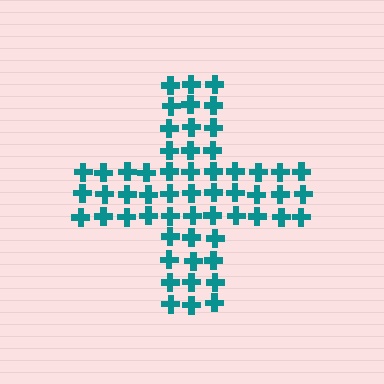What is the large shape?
The large shape is a cross.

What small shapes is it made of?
It is made of small crosses.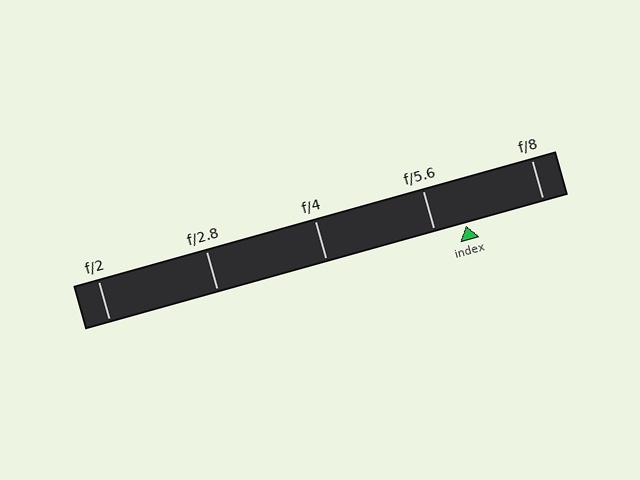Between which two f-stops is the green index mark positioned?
The index mark is between f/5.6 and f/8.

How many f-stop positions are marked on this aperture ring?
There are 5 f-stop positions marked.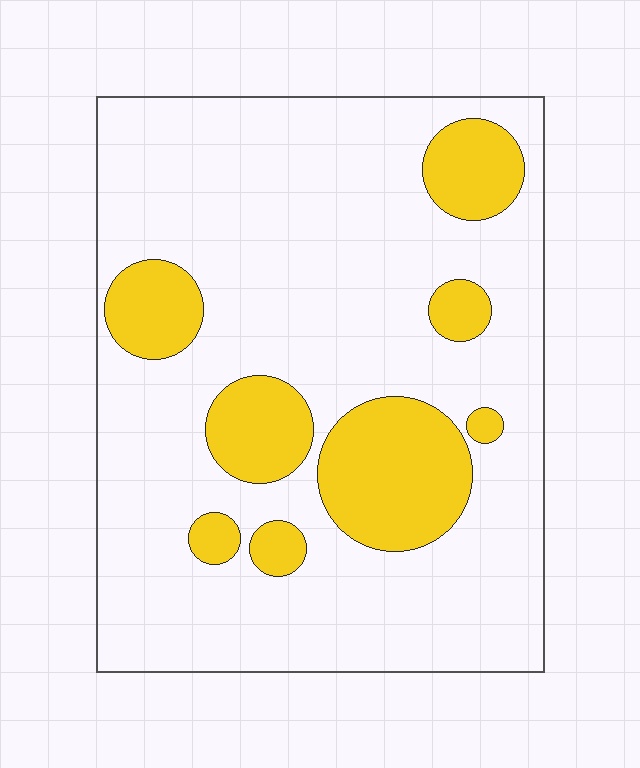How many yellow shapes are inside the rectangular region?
8.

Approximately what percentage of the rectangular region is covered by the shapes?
Approximately 20%.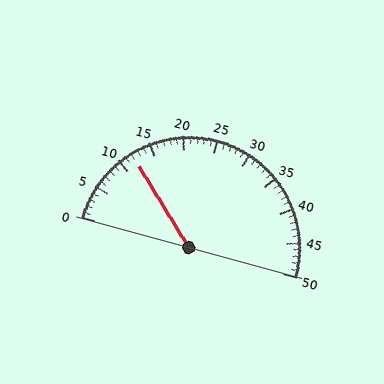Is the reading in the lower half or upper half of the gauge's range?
The reading is in the lower half of the range (0 to 50).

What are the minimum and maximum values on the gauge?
The gauge ranges from 0 to 50.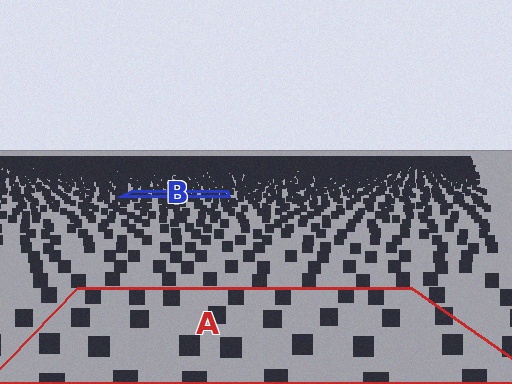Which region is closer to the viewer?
Region A is closer. The texture elements there are larger and more spread out.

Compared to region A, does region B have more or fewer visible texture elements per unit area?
Region B has more texture elements per unit area — they are packed more densely because it is farther away.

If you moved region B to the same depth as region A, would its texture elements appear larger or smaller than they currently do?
They would appear larger. At a closer depth, the same texture elements are projected at a bigger on-screen size.